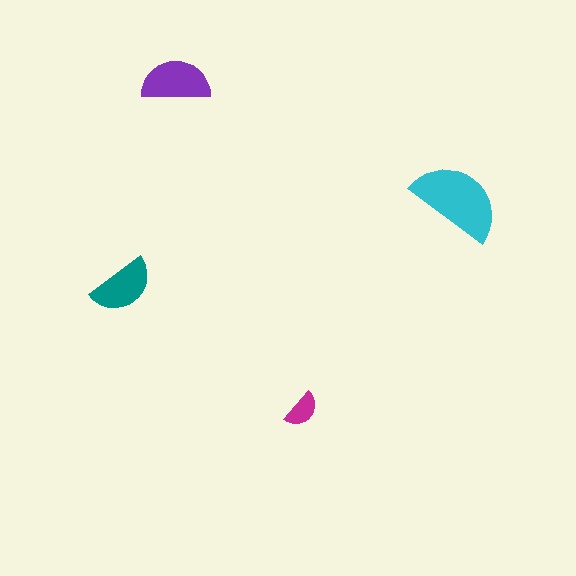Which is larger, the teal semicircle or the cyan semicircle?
The cyan one.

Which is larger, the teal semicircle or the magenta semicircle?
The teal one.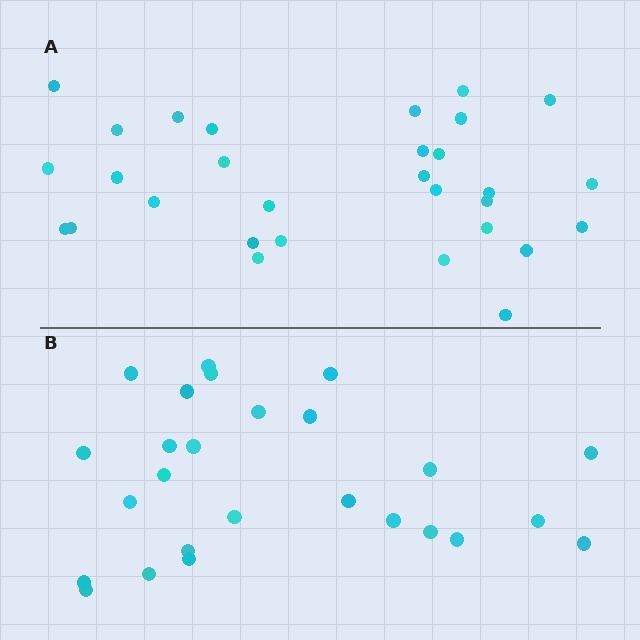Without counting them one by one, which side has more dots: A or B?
Region A (the top region) has more dots.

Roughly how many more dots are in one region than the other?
Region A has about 4 more dots than region B.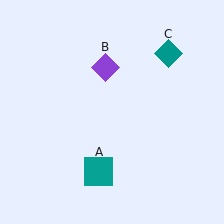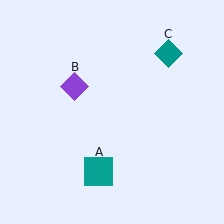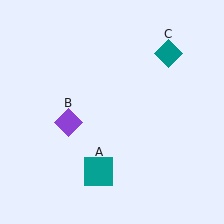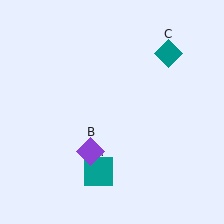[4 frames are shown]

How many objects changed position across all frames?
1 object changed position: purple diamond (object B).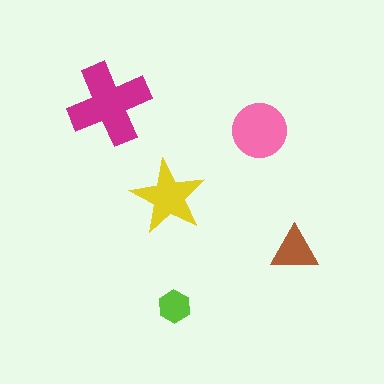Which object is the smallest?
The lime hexagon.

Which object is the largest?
The magenta cross.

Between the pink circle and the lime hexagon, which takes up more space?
The pink circle.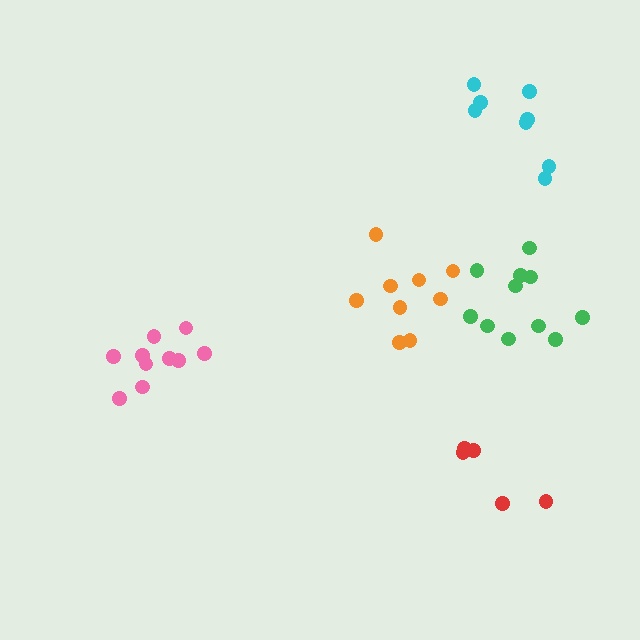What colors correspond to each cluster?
The clusters are colored: orange, red, green, pink, cyan.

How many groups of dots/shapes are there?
There are 5 groups.